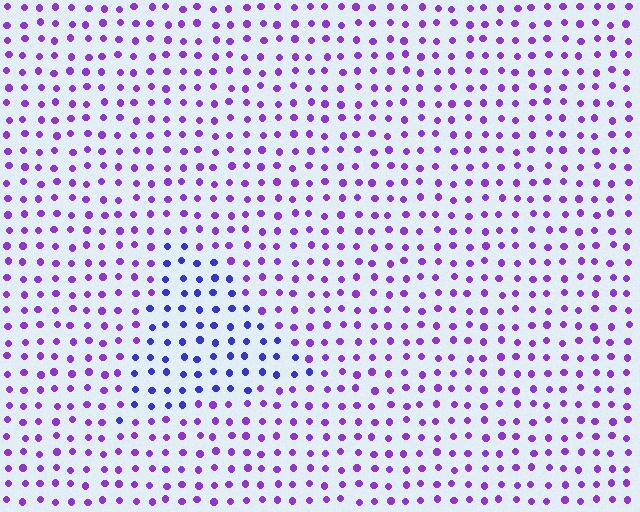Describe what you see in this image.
The image is filled with small purple elements in a uniform arrangement. A triangle-shaped region is visible where the elements are tinted to a slightly different hue, forming a subtle color boundary.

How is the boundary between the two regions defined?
The boundary is defined purely by a slight shift in hue (about 36 degrees). Spacing, size, and orientation are identical on both sides.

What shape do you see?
I see a triangle.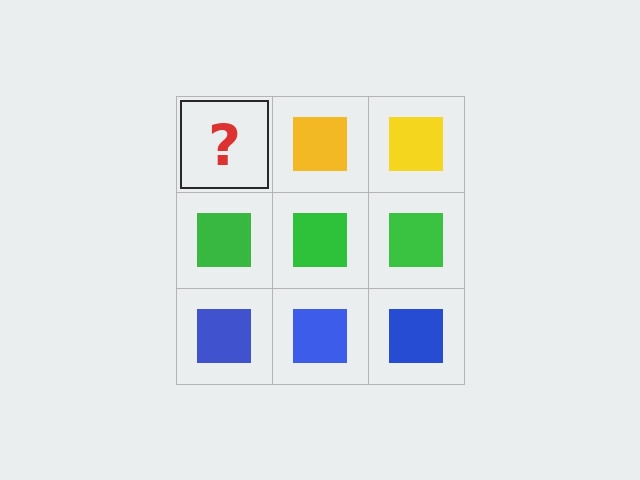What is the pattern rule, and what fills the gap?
The rule is that each row has a consistent color. The gap should be filled with a yellow square.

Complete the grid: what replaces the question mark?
The question mark should be replaced with a yellow square.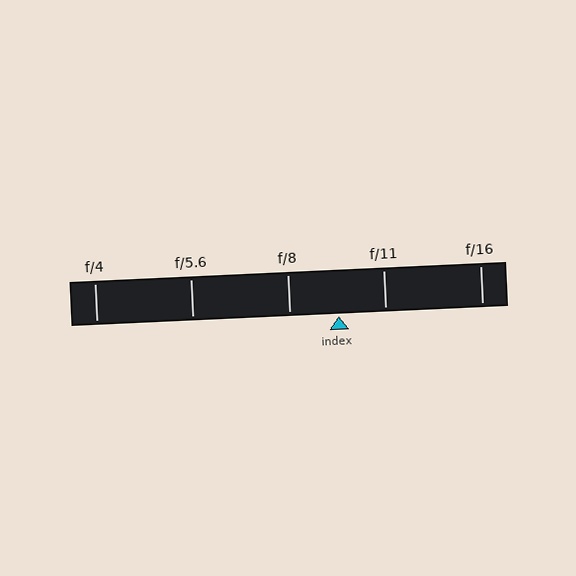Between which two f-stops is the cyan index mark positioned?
The index mark is between f/8 and f/11.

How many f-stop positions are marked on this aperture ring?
There are 5 f-stop positions marked.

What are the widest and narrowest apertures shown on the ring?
The widest aperture shown is f/4 and the narrowest is f/16.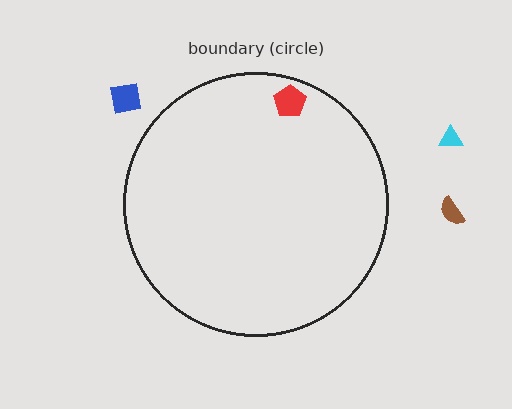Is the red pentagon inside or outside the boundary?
Inside.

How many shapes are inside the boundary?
1 inside, 3 outside.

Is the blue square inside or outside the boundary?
Outside.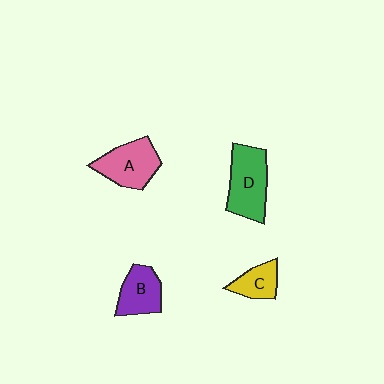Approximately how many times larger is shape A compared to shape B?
Approximately 1.3 times.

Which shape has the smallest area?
Shape C (yellow).